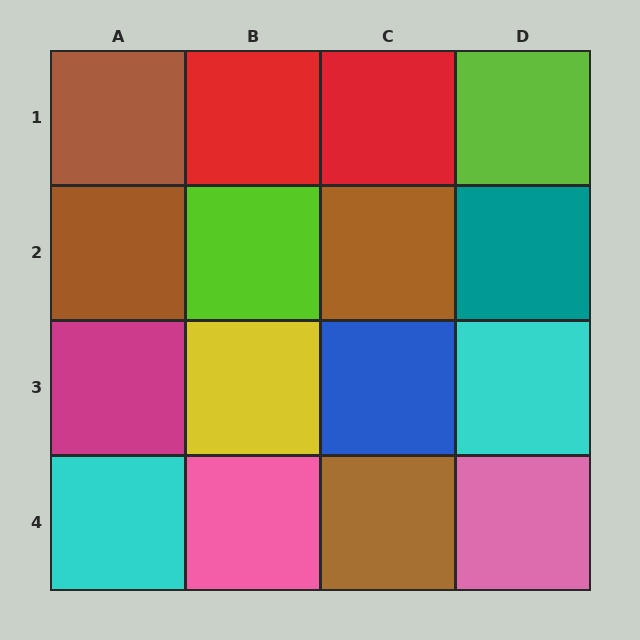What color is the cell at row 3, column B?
Yellow.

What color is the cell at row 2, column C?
Brown.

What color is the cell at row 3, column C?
Blue.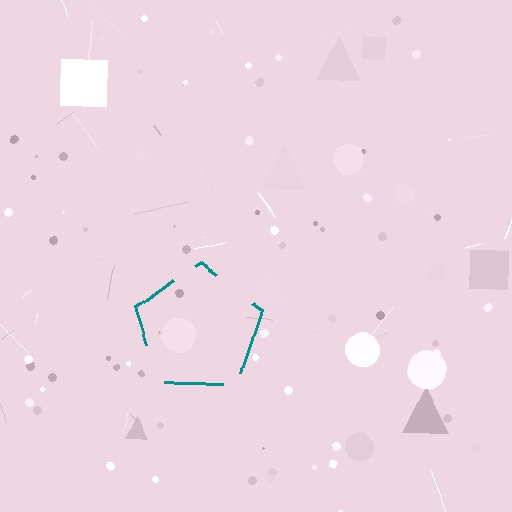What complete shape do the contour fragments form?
The contour fragments form a pentagon.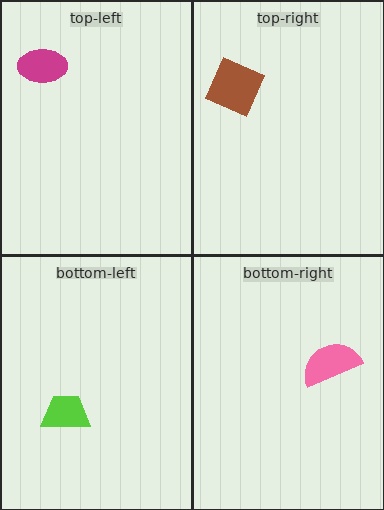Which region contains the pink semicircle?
The bottom-right region.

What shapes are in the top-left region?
The magenta ellipse.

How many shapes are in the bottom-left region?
1.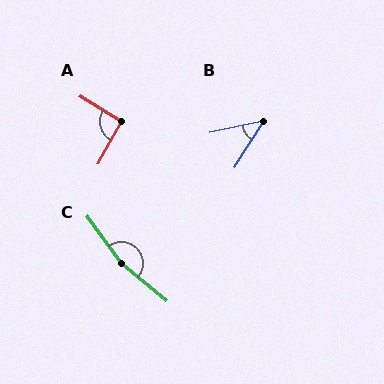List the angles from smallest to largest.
B (45°), A (92°), C (166°).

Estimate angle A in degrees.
Approximately 92 degrees.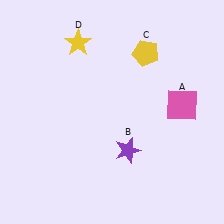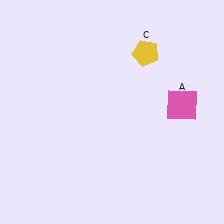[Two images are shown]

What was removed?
The purple star (B), the yellow star (D) were removed in Image 2.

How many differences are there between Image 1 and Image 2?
There are 2 differences between the two images.